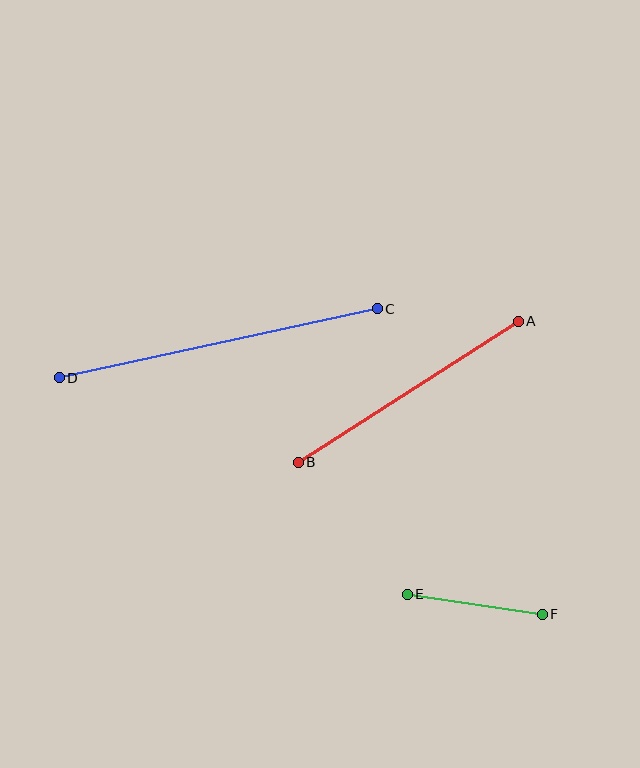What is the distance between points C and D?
The distance is approximately 325 pixels.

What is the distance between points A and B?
The distance is approximately 262 pixels.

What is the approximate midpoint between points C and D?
The midpoint is at approximately (218, 343) pixels.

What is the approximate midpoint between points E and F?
The midpoint is at approximately (475, 604) pixels.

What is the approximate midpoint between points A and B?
The midpoint is at approximately (408, 392) pixels.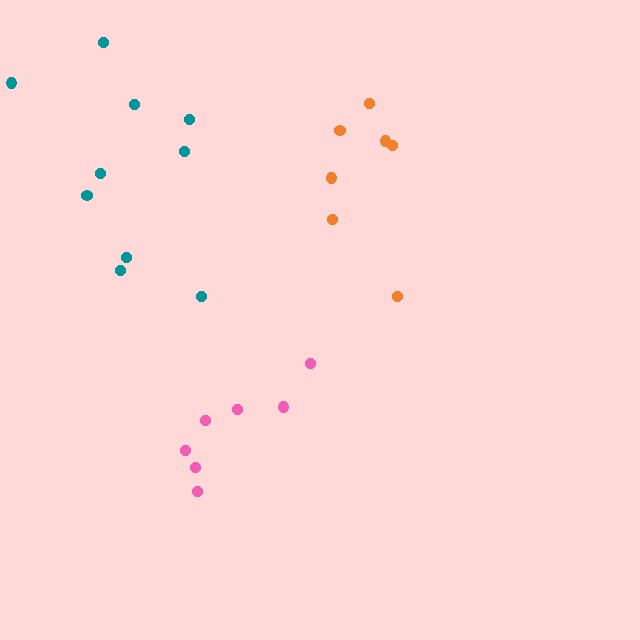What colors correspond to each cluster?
The clusters are colored: orange, pink, teal.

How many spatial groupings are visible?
There are 3 spatial groupings.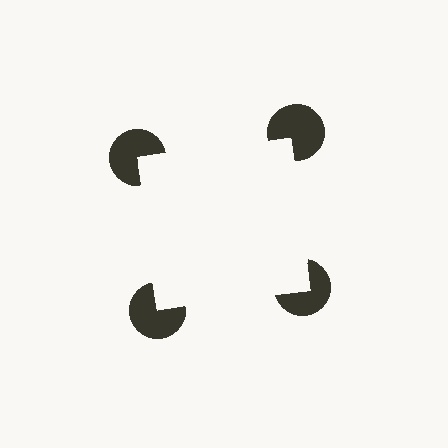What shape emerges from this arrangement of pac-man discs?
An illusory square — its edges are inferred from the aligned wedge cuts in the pac-man discs, not physically drawn.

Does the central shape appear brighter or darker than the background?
It typically appears slightly brighter than the background, even though no actual brightness change is drawn.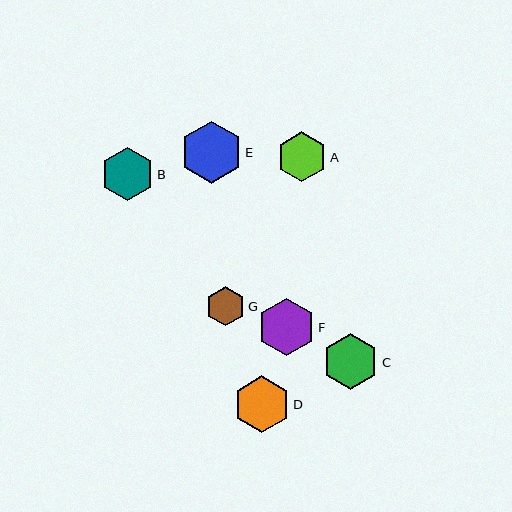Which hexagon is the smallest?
Hexagon G is the smallest with a size of approximately 40 pixels.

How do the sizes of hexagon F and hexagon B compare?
Hexagon F and hexagon B are approximately the same size.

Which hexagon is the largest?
Hexagon E is the largest with a size of approximately 62 pixels.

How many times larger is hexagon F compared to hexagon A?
Hexagon F is approximately 1.1 times the size of hexagon A.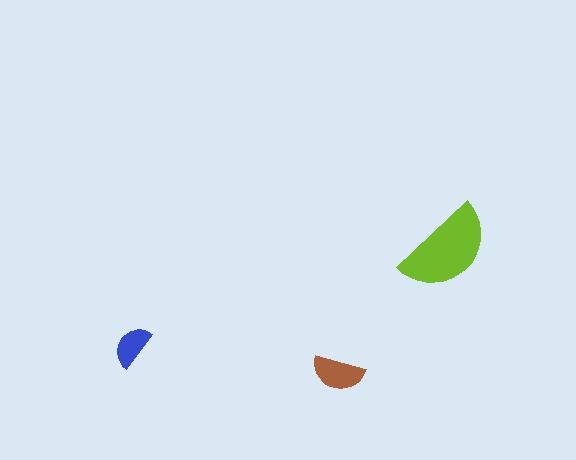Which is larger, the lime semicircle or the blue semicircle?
The lime one.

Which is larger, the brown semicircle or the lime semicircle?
The lime one.